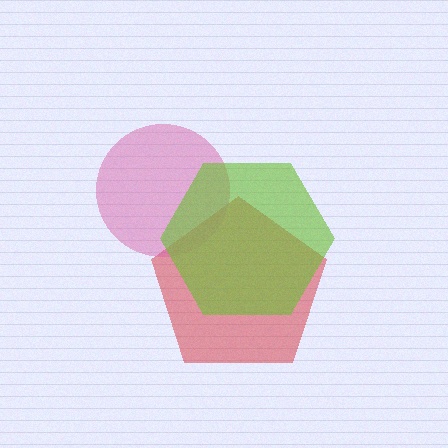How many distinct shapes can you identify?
There are 3 distinct shapes: a red pentagon, a pink circle, a lime hexagon.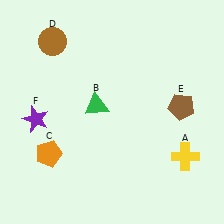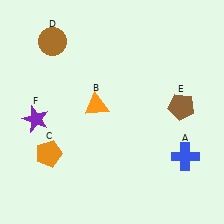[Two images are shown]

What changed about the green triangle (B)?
In Image 1, B is green. In Image 2, it changed to orange.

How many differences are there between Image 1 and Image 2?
There are 2 differences between the two images.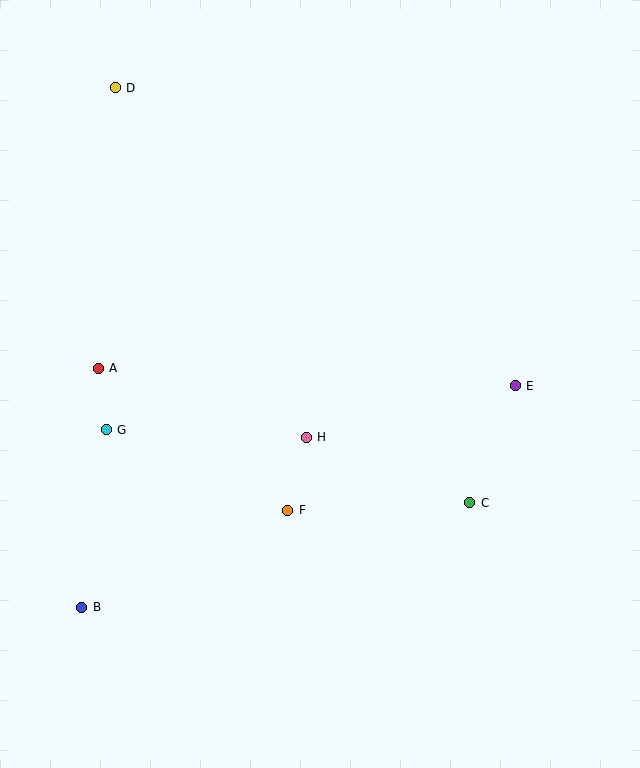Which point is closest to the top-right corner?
Point E is closest to the top-right corner.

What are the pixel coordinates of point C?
Point C is at (470, 503).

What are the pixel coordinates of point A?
Point A is at (98, 368).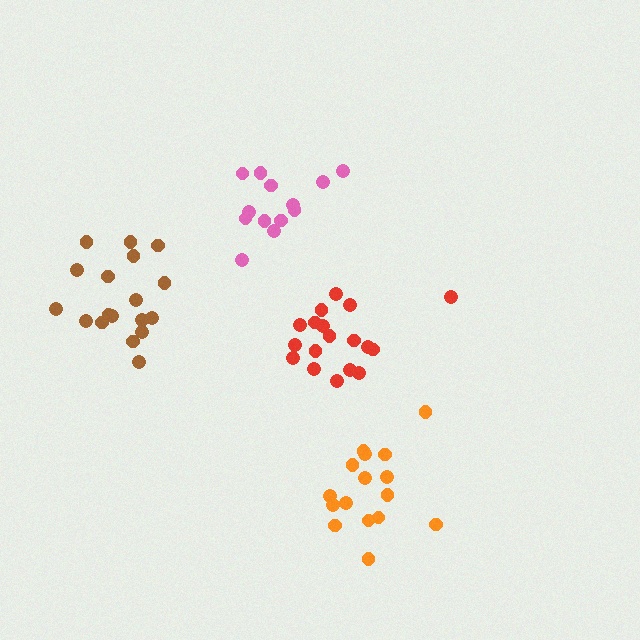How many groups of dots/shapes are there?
There are 4 groups.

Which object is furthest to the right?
The orange cluster is rightmost.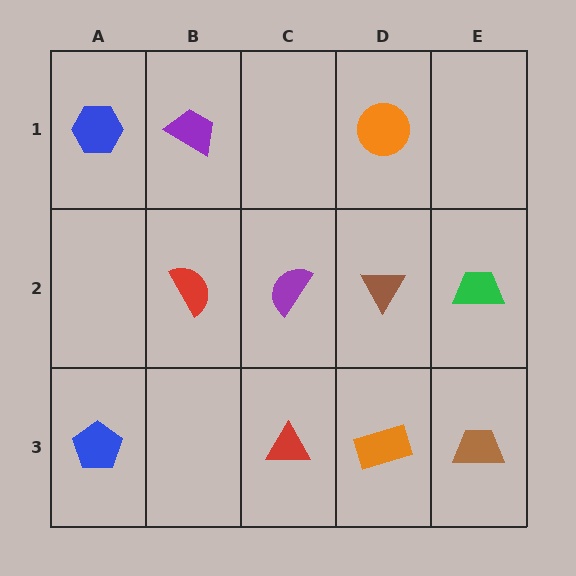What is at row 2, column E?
A green trapezoid.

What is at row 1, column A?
A blue hexagon.